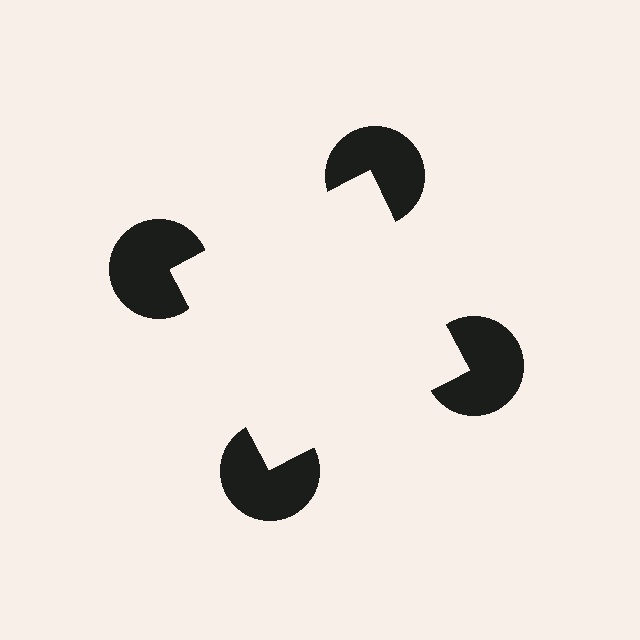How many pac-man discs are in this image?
There are 4 — one at each vertex of the illusory square.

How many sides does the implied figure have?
4 sides.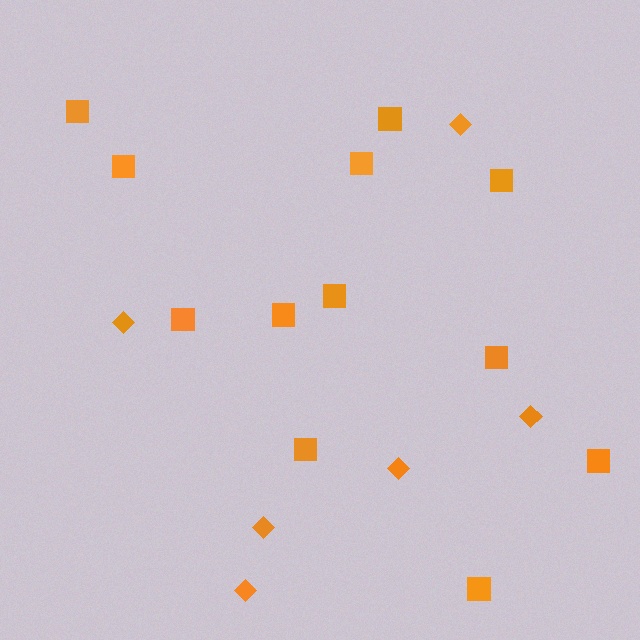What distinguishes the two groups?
There are 2 groups: one group of diamonds (6) and one group of squares (12).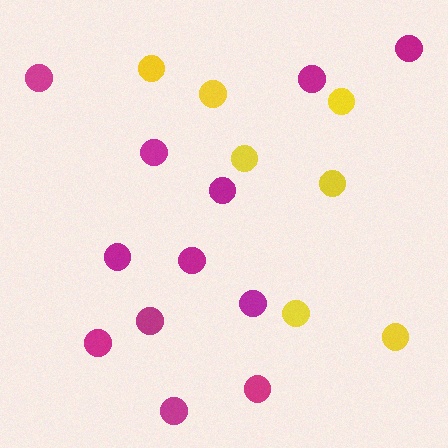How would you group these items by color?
There are 2 groups: one group of magenta circles (12) and one group of yellow circles (7).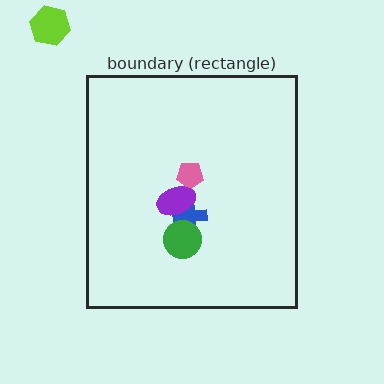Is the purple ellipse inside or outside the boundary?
Inside.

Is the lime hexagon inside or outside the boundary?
Outside.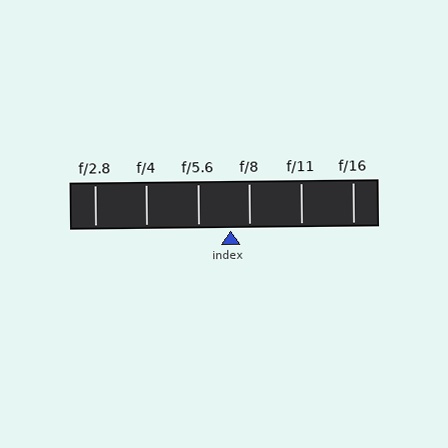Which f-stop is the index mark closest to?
The index mark is closest to f/8.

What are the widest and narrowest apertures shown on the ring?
The widest aperture shown is f/2.8 and the narrowest is f/16.